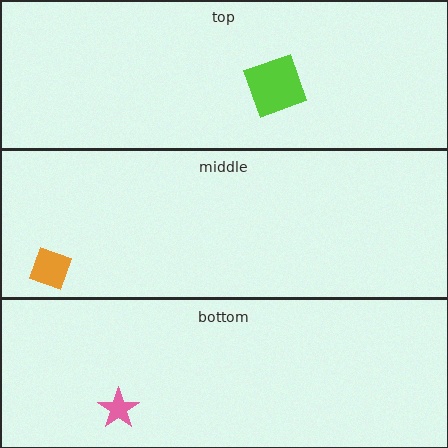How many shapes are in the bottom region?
1.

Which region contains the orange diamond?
The middle region.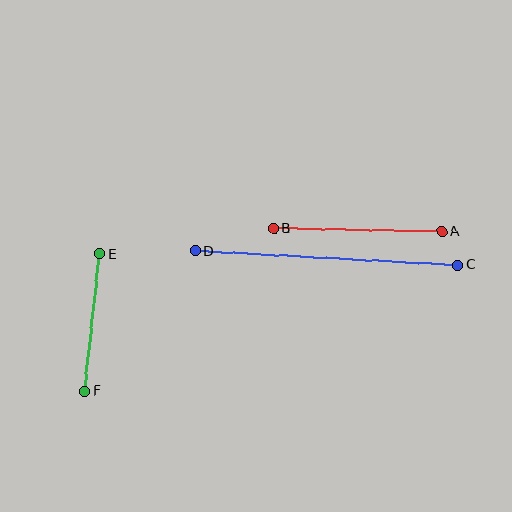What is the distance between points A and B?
The distance is approximately 168 pixels.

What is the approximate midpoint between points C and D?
The midpoint is at approximately (326, 258) pixels.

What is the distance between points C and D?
The distance is approximately 264 pixels.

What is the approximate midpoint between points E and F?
The midpoint is at approximately (92, 323) pixels.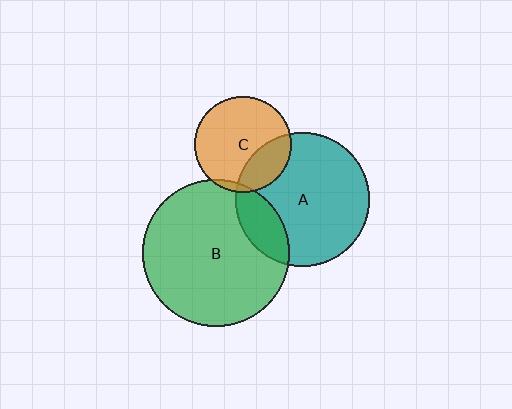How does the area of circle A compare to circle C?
Approximately 1.9 times.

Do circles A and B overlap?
Yes.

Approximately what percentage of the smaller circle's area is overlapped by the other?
Approximately 20%.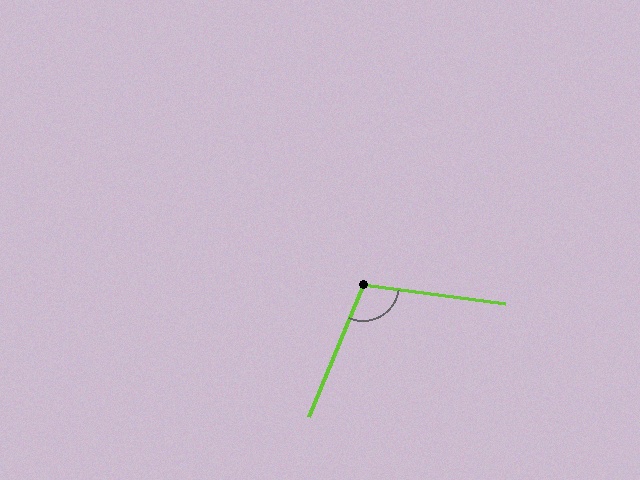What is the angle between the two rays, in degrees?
Approximately 105 degrees.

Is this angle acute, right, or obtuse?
It is obtuse.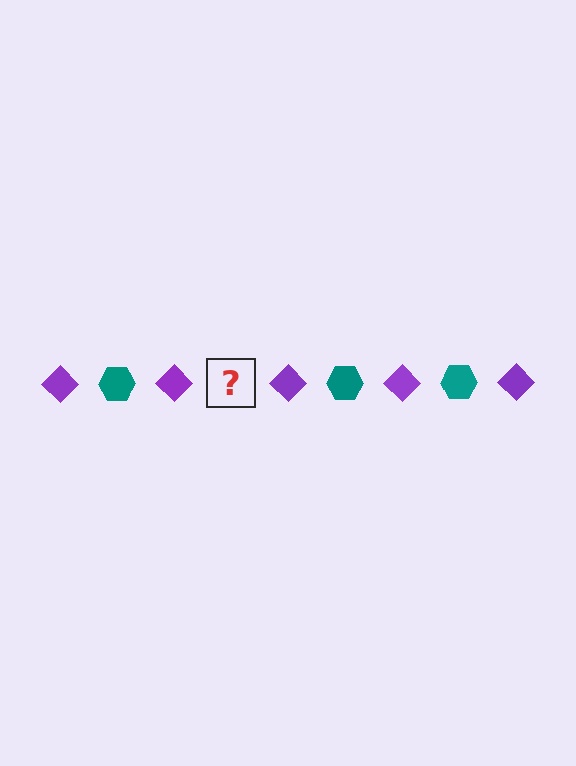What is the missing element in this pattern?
The missing element is a teal hexagon.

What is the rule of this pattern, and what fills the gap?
The rule is that the pattern alternates between purple diamond and teal hexagon. The gap should be filled with a teal hexagon.